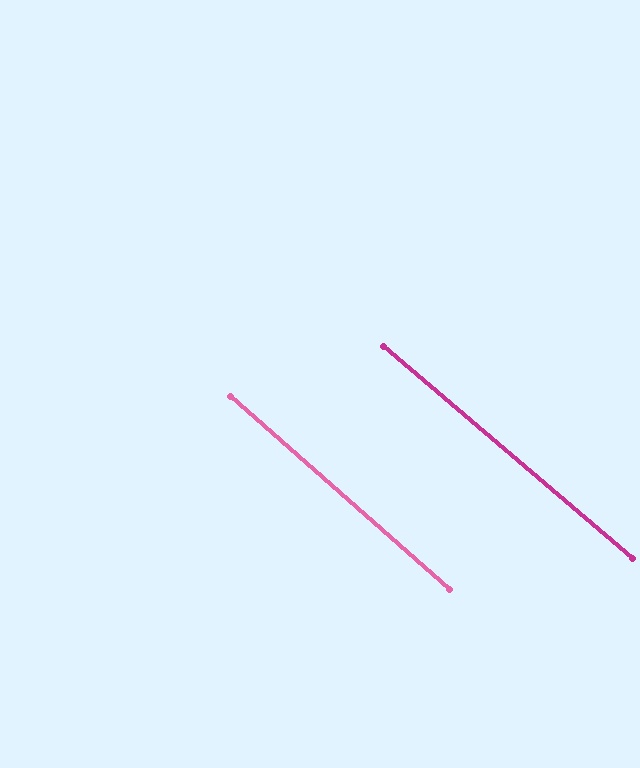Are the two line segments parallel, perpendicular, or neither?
Parallel — their directions differ by only 1.0°.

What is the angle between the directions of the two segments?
Approximately 1 degree.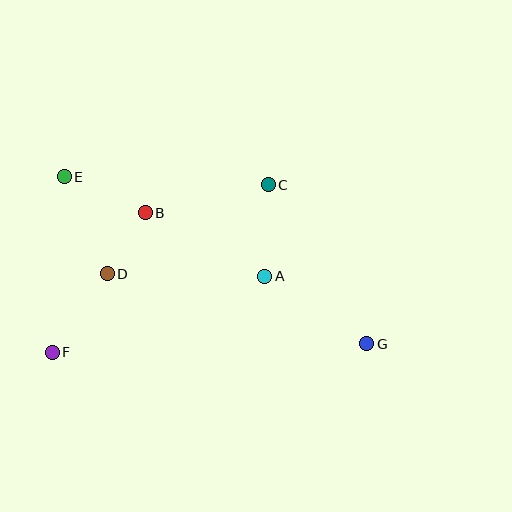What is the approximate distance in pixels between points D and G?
The distance between D and G is approximately 269 pixels.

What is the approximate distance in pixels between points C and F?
The distance between C and F is approximately 273 pixels.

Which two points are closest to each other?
Points B and D are closest to each other.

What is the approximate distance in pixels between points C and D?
The distance between C and D is approximately 184 pixels.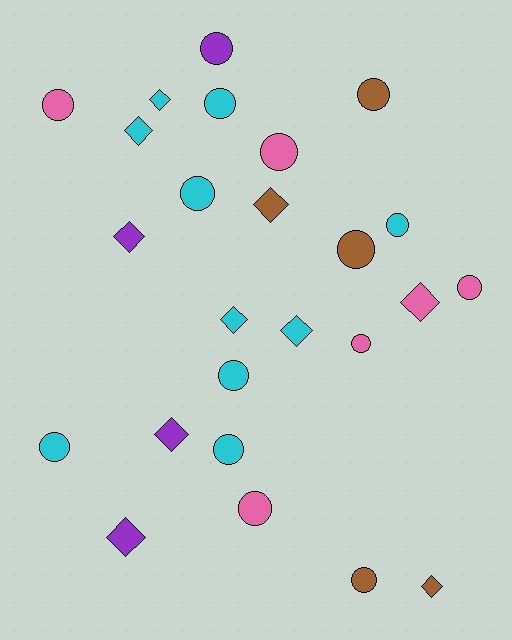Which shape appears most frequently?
Circle, with 15 objects.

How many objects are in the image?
There are 25 objects.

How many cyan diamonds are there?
There are 4 cyan diamonds.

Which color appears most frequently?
Cyan, with 10 objects.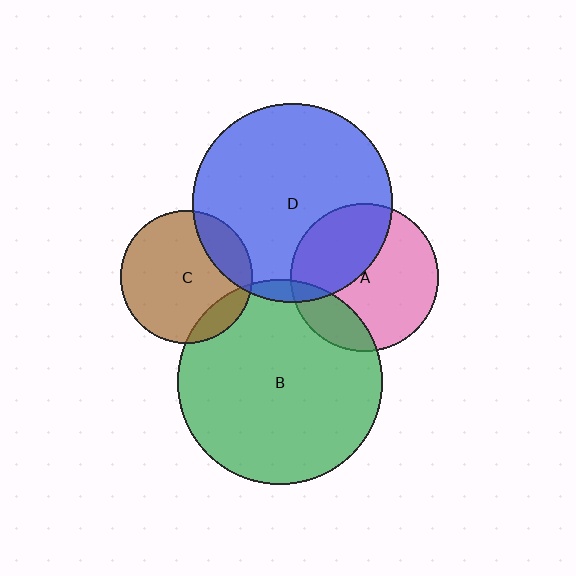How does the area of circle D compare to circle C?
Approximately 2.3 times.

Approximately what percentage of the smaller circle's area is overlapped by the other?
Approximately 20%.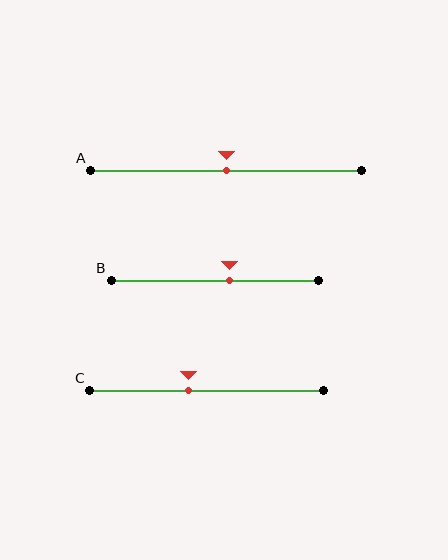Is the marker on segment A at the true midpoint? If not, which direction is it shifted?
Yes, the marker on segment A is at the true midpoint.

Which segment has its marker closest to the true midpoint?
Segment A has its marker closest to the true midpoint.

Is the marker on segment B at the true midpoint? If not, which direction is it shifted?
No, the marker on segment B is shifted to the right by about 7% of the segment length.